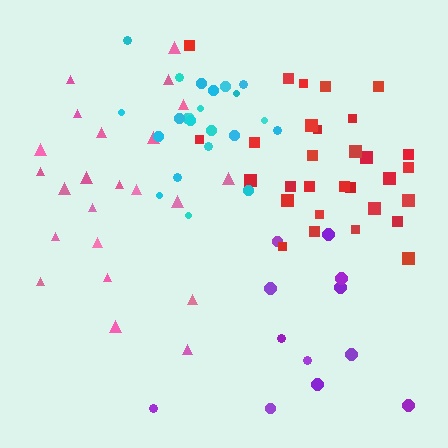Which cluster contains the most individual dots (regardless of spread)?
Red (31).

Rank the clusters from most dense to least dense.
red, cyan, pink, purple.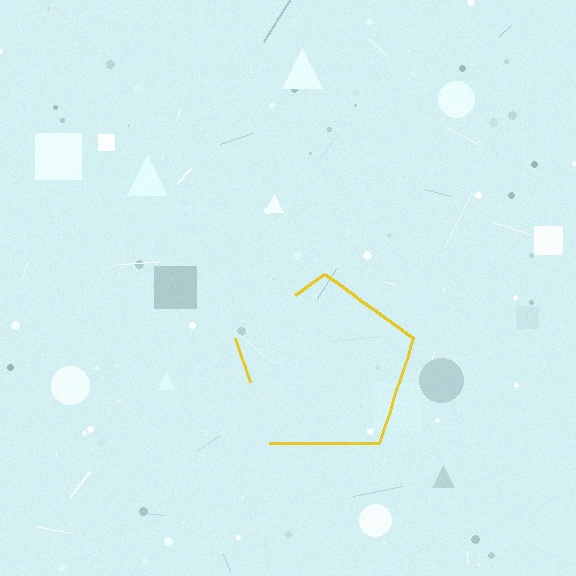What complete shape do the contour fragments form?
The contour fragments form a pentagon.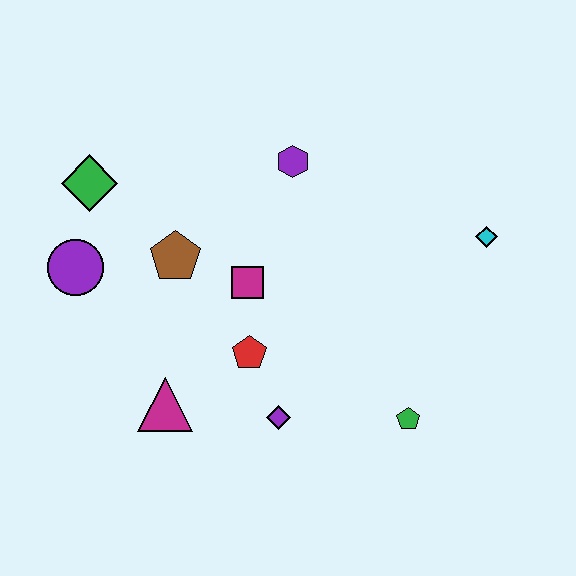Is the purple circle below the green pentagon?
No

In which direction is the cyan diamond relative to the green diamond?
The cyan diamond is to the right of the green diamond.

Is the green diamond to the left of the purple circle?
No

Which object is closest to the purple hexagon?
The magenta square is closest to the purple hexagon.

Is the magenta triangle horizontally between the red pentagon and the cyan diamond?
No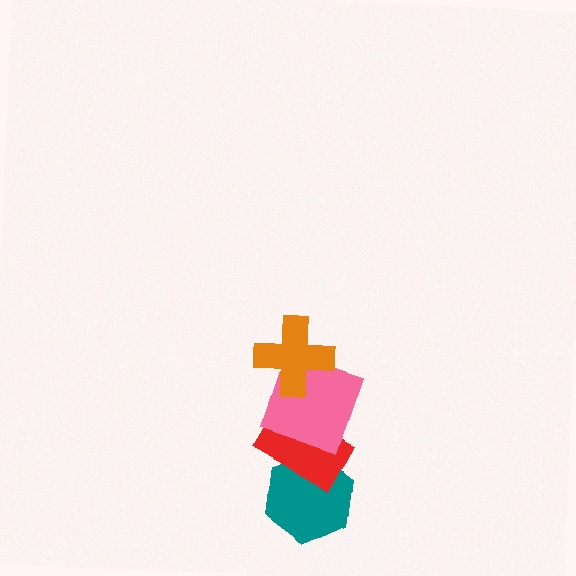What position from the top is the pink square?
The pink square is 2nd from the top.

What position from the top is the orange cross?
The orange cross is 1st from the top.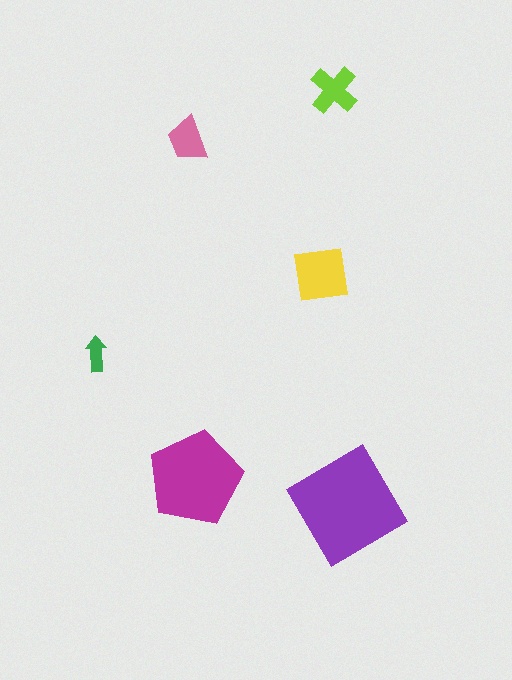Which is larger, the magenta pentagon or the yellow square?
The magenta pentagon.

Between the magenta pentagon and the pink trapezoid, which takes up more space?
The magenta pentagon.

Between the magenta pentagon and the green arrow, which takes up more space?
The magenta pentagon.